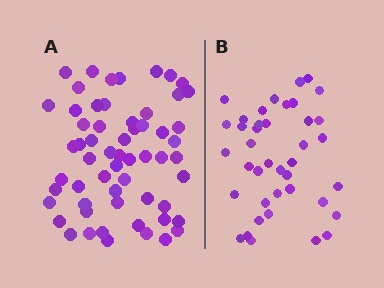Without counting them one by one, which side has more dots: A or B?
Region A (the left region) has more dots.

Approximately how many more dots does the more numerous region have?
Region A has approximately 20 more dots than region B.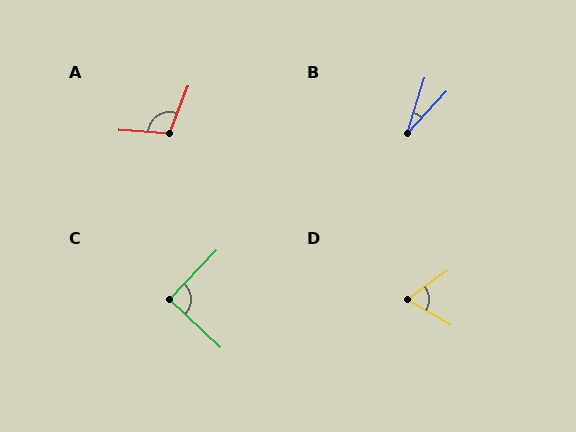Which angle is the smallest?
B, at approximately 25 degrees.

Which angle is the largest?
A, at approximately 107 degrees.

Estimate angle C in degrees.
Approximately 89 degrees.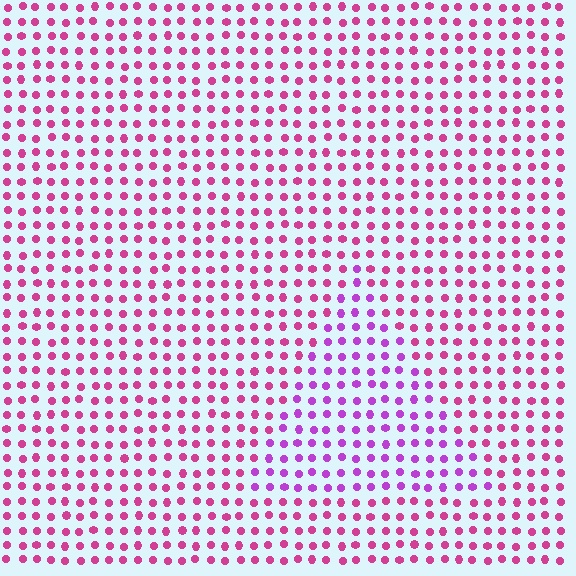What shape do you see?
I see a triangle.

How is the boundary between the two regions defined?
The boundary is defined purely by a slight shift in hue (about 34 degrees). Spacing, size, and orientation are identical on both sides.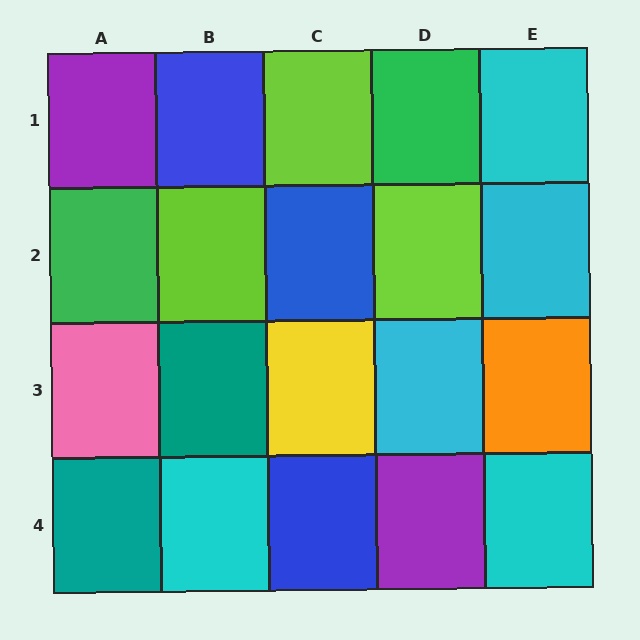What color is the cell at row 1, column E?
Cyan.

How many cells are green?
2 cells are green.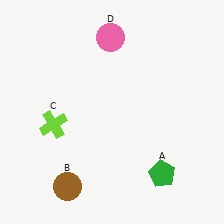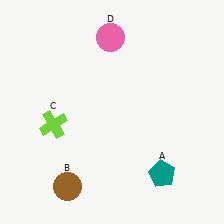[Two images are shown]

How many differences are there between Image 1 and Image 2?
There is 1 difference between the two images.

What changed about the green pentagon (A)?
In Image 1, A is green. In Image 2, it changed to teal.